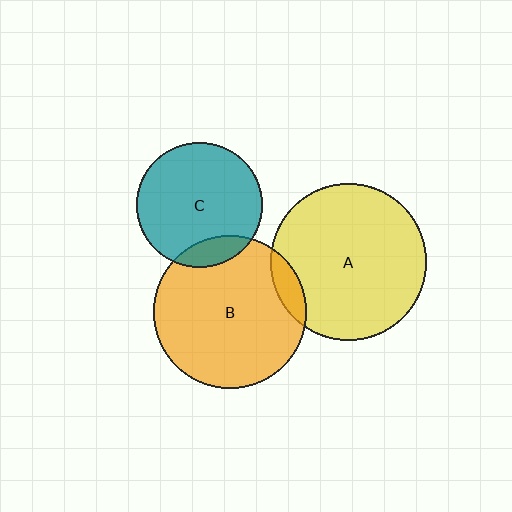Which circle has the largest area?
Circle A (yellow).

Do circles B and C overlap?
Yes.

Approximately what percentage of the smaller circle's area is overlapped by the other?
Approximately 15%.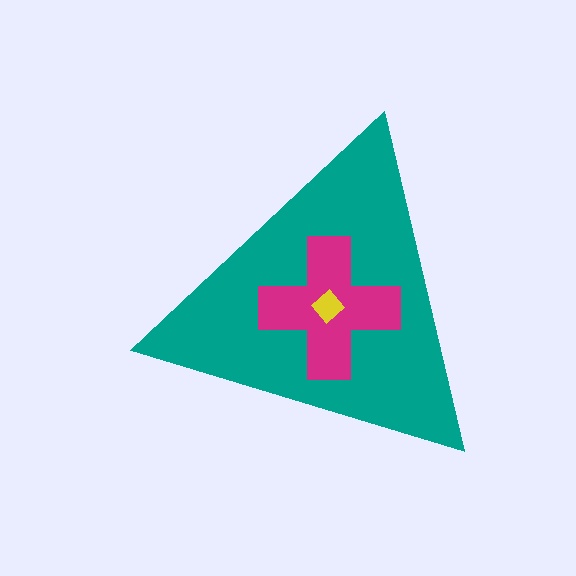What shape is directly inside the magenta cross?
The yellow diamond.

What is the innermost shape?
The yellow diamond.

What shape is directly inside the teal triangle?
The magenta cross.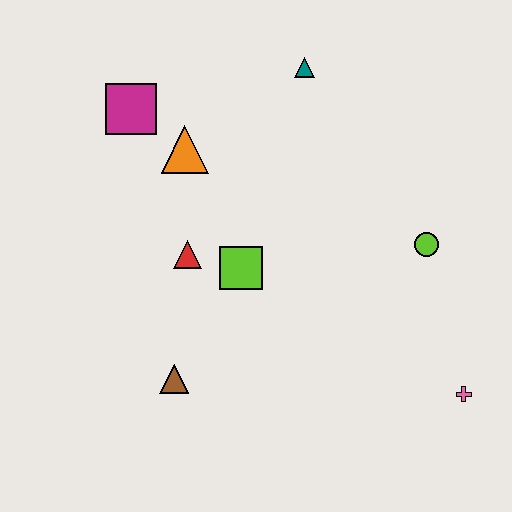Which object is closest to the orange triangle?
The magenta square is closest to the orange triangle.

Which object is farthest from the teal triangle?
The pink cross is farthest from the teal triangle.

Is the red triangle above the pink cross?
Yes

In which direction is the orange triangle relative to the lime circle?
The orange triangle is to the left of the lime circle.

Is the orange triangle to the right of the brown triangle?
Yes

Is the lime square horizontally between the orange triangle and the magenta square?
No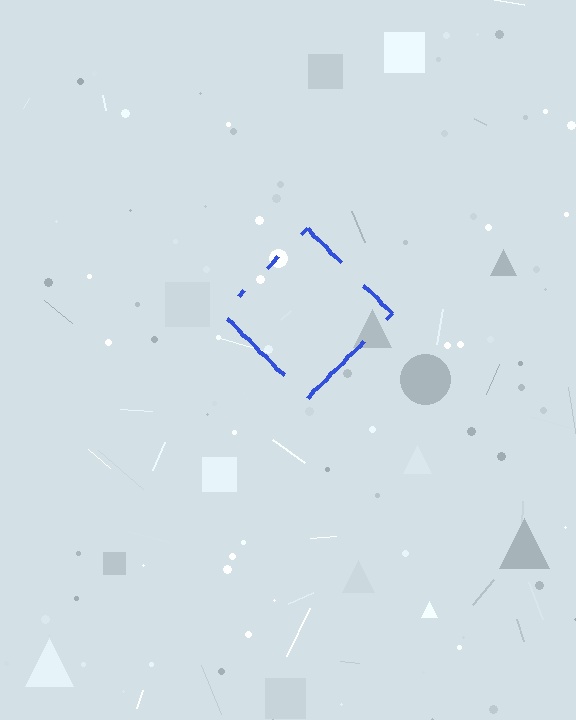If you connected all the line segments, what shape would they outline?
They would outline a diamond.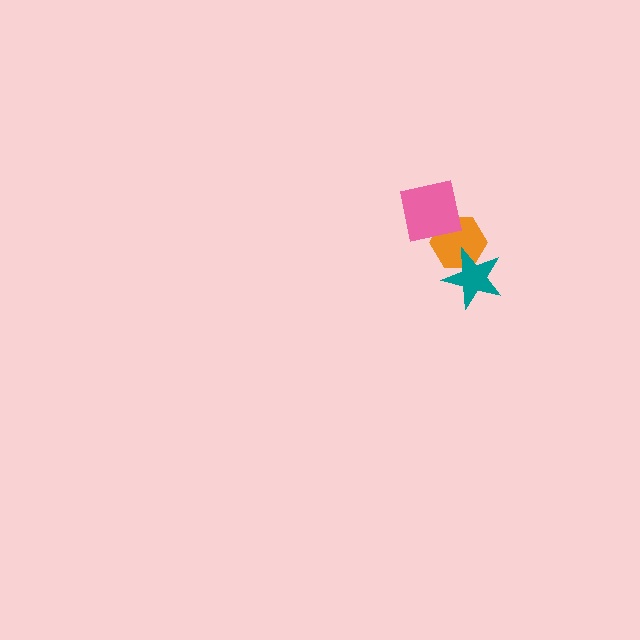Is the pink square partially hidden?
No, no other shape covers it.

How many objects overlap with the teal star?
1 object overlaps with the teal star.